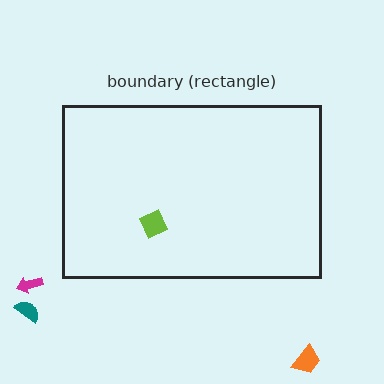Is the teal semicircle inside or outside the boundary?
Outside.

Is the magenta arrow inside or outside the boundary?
Outside.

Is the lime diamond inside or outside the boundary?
Inside.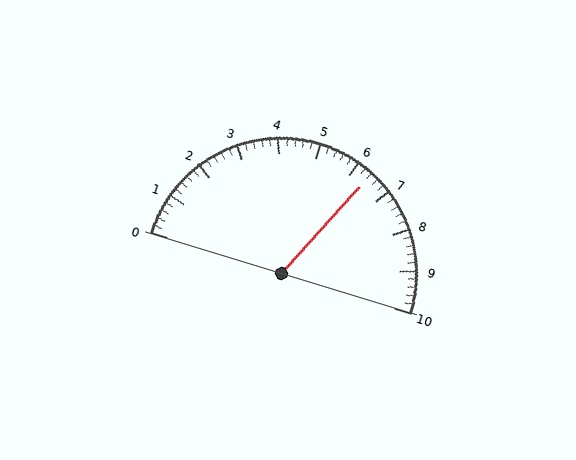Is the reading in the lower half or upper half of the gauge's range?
The reading is in the upper half of the range (0 to 10).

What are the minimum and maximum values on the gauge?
The gauge ranges from 0 to 10.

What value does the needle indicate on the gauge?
The needle indicates approximately 6.4.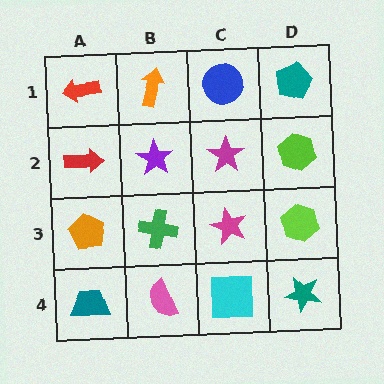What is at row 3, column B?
A green cross.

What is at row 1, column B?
An orange arrow.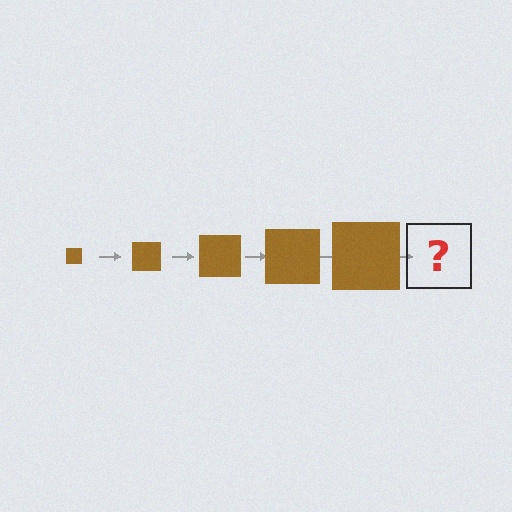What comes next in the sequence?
The next element should be a brown square, larger than the previous one.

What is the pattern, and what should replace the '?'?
The pattern is that the square gets progressively larger each step. The '?' should be a brown square, larger than the previous one.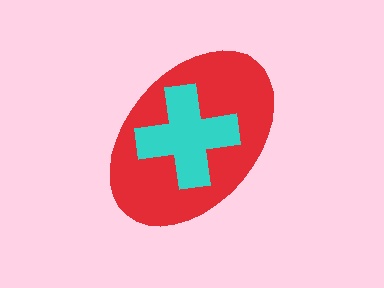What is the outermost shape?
The red ellipse.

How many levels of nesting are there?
2.